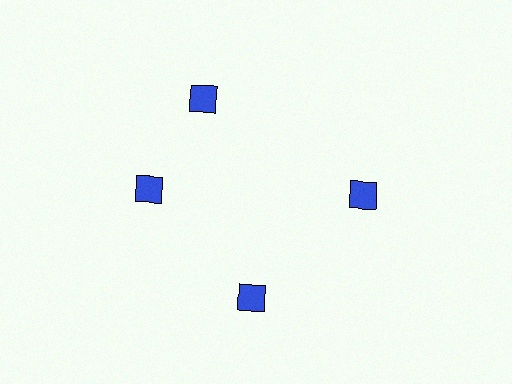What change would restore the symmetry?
The symmetry would be restored by rotating it back into even spacing with its neighbors so that all 4 diamonds sit at equal angles and equal distance from the center.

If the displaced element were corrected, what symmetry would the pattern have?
It would have 4-fold rotational symmetry — the pattern would map onto itself every 90 degrees.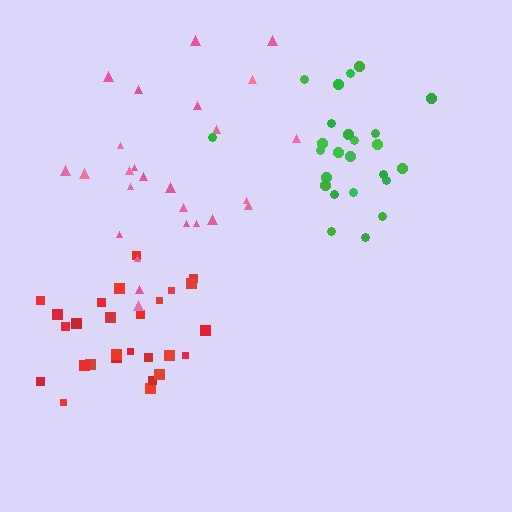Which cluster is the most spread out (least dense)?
Pink.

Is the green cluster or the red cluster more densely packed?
Red.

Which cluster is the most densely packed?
Red.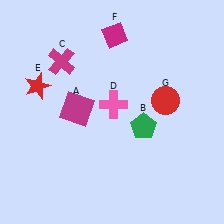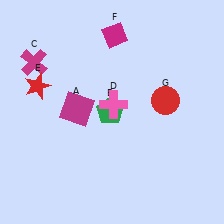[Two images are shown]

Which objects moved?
The objects that moved are: the green pentagon (B), the magenta cross (C).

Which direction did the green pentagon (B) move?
The green pentagon (B) moved left.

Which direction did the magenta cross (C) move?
The magenta cross (C) moved left.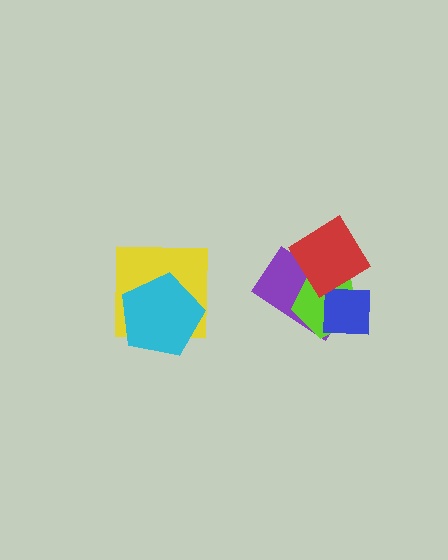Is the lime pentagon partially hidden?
Yes, it is partially covered by another shape.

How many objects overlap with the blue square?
3 objects overlap with the blue square.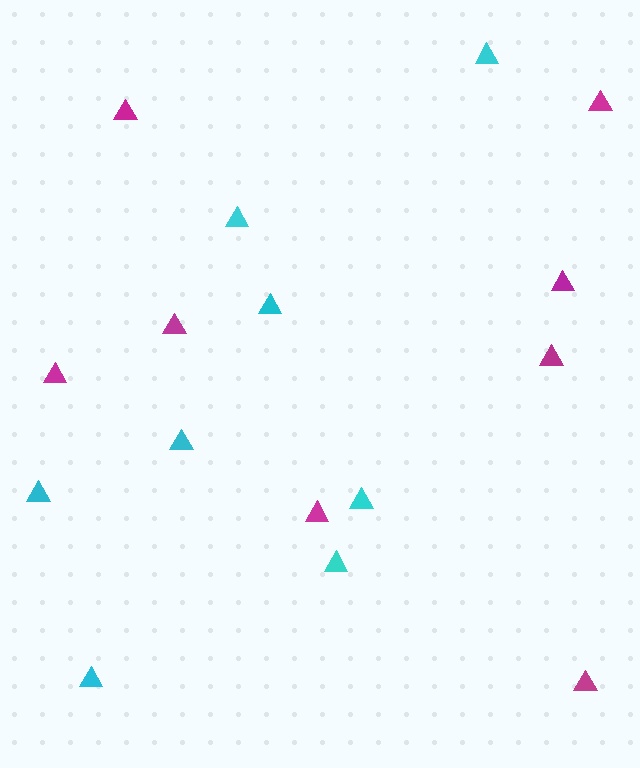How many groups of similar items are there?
There are 2 groups: one group of cyan triangles (8) and one group of magenta triangles (8).